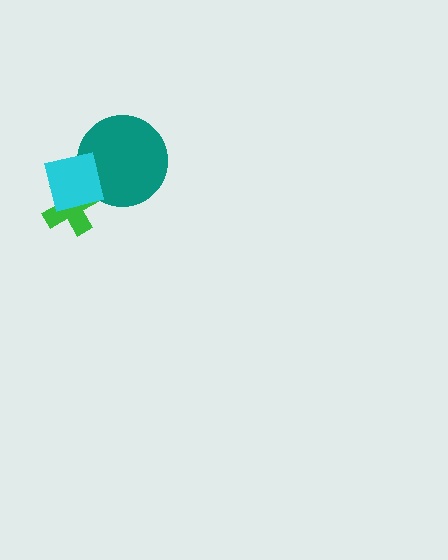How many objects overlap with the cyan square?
2 objects overlap with the cyan square.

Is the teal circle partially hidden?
Yes, it is partially covered by another shape.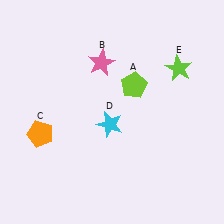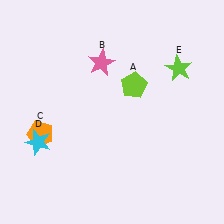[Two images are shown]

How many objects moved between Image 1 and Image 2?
1 object moved between the two images.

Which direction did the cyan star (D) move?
The cyan star (D) moved left.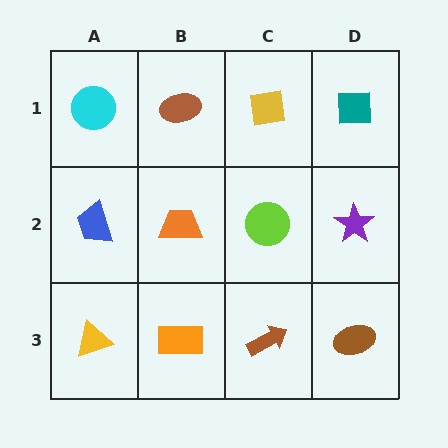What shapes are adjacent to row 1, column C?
A lime circle (row 2, column C), a brown ellipse (row 1, column B), a teal square (row 1, column D).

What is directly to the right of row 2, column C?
A purple star.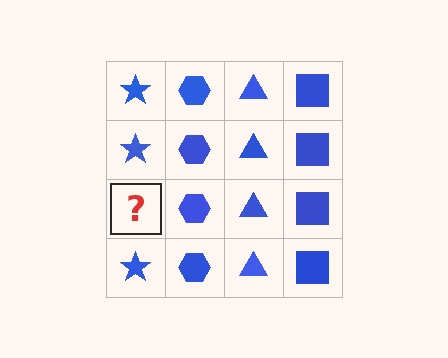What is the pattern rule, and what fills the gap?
The rule is that each column has a consistent shape. The gap should be filled with a blue star.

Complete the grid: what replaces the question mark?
The question mark should be replaced with a blue star.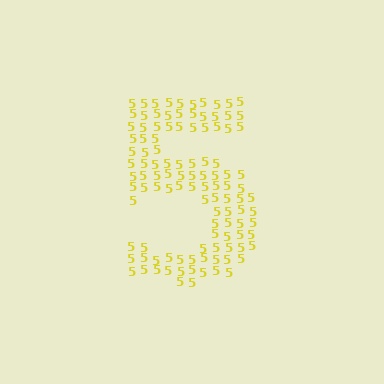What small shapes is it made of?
It is made of small digit 5's.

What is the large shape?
The large shape is the digit 5.